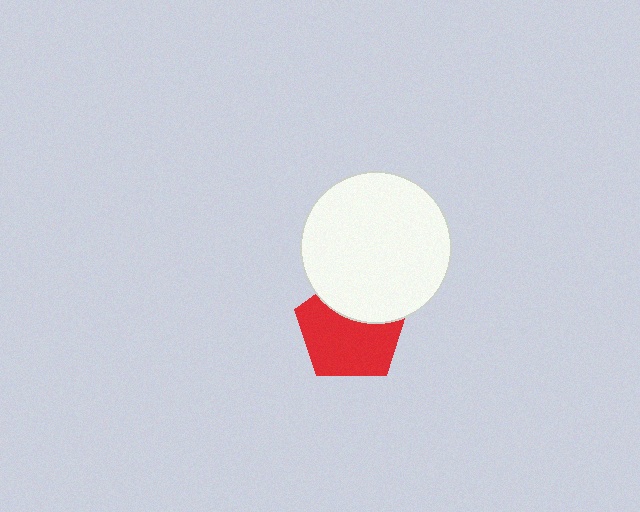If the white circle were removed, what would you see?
You would see the complete red pentagon.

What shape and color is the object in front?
The object in front is a white circle.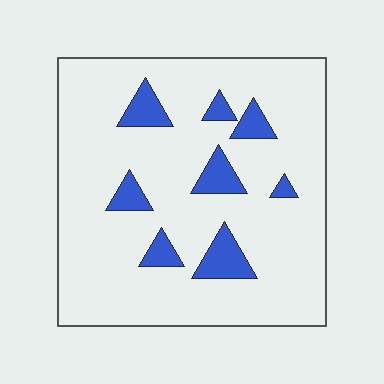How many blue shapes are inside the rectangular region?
8.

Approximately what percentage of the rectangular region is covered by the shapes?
Approximately 10%.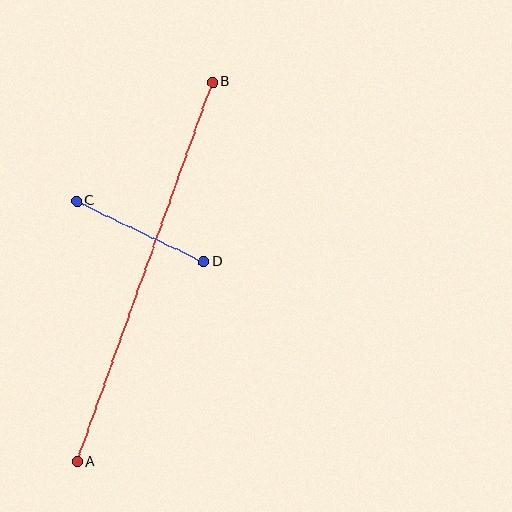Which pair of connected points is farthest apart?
Points A and B are farthest apart.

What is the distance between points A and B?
The distance is approximately 404 pixels.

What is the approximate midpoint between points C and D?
The midpoint is at approximately (140, 231) pixels.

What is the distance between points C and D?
The distance is approximately 141 pixels.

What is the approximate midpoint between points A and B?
The midpoint is at approximately (145, 272) pixels.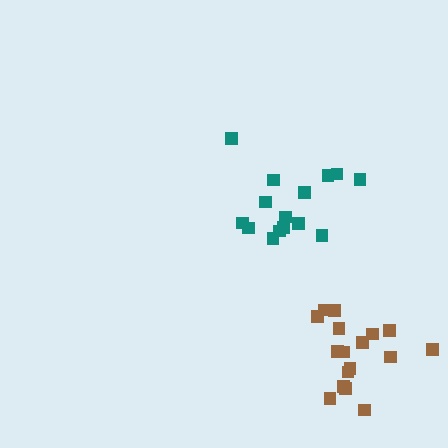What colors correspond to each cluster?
The clusters are colored: teal, brown.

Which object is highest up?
The teal cluster is topmost.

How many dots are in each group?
Group 1: 15 dots, Group 2: 17 dots (32 total).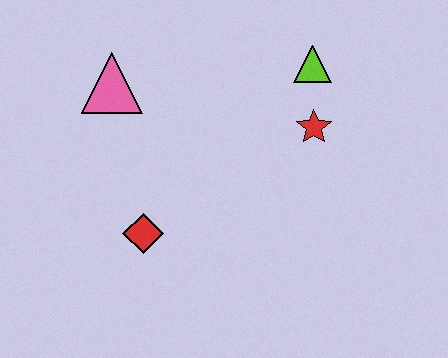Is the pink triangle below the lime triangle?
Yes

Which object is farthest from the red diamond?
The lime triangle is farthest from the red diamond.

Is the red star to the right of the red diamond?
Yes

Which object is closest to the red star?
The lime triangle is closest to the red star.